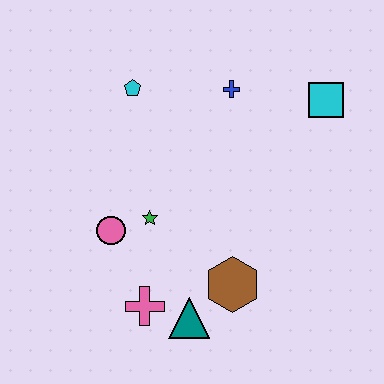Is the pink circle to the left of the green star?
Yes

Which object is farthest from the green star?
The cyan square is farthest from the green star.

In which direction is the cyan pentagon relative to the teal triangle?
The cyan pentagon is above the teal triangle.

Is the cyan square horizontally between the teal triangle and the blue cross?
No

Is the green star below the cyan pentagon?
Yes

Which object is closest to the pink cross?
The teal triangle is closest to the pink cross.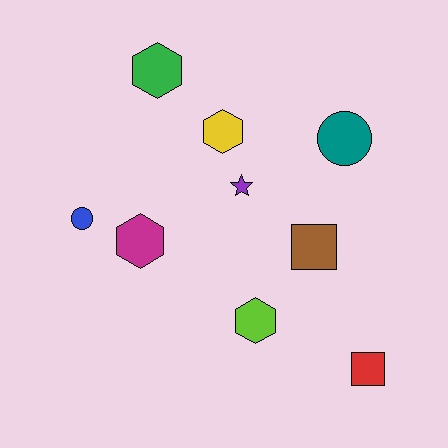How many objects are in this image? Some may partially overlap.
There are 9 objects.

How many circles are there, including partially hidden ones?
There are 2 circles.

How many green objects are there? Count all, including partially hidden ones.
There is 1 green object.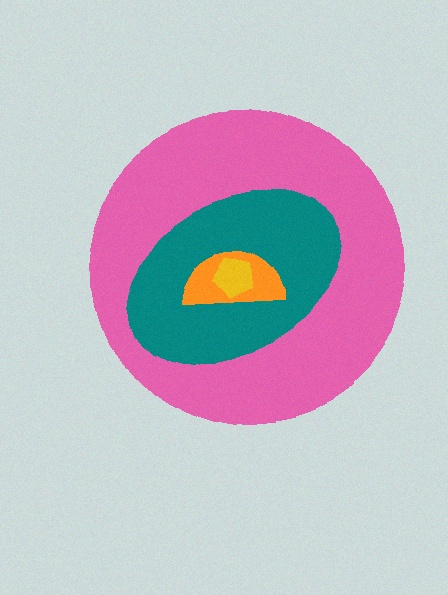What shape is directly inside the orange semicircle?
The yellow pentagon.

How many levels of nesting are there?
4.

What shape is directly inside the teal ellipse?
The orange semicircle.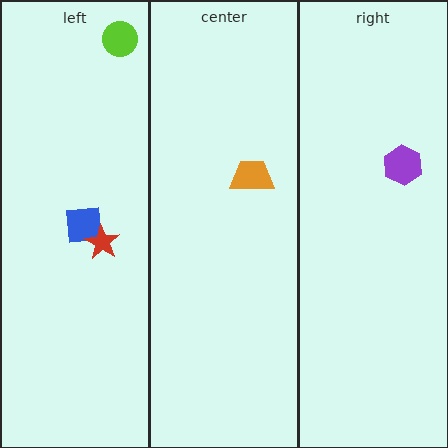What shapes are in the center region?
The orange trapezoid.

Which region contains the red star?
The left region.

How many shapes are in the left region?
3.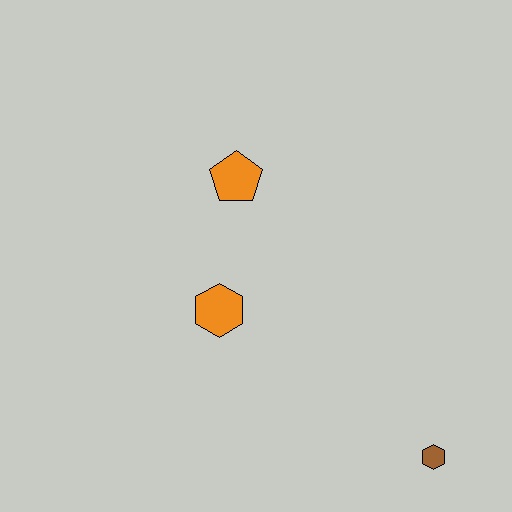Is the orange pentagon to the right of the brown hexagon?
No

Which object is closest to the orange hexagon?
The orange pentagon is closest to the orange hexagon.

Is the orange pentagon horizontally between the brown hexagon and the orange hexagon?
Yes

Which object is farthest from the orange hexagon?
The brown hexagon is farthest from the orange hexagon.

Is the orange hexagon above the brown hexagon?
Yes